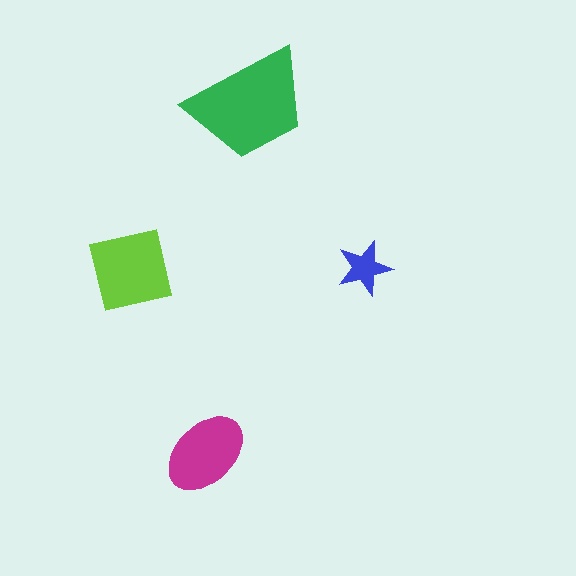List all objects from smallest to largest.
The blue star, the magenta ellipse, the lime square, the green trapezoid.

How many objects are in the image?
There are 4 objects in the image.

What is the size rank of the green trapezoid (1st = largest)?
1st.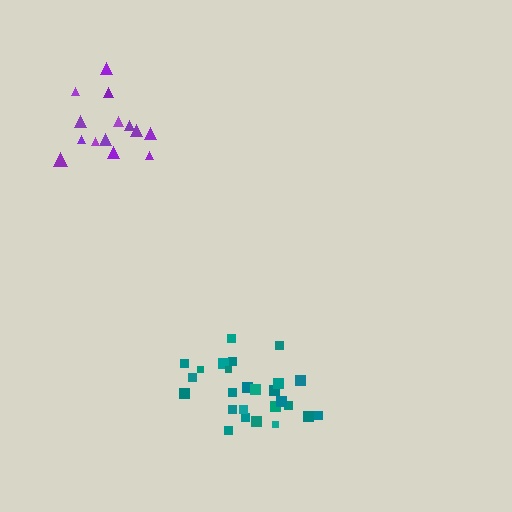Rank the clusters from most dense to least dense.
teal, purple.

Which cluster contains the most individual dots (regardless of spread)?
Teal (26).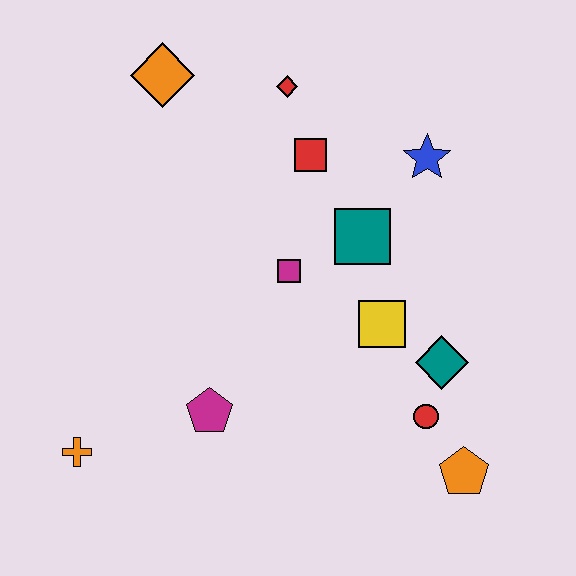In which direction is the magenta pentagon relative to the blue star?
The magenta pentagon is below the blue star.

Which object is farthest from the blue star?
The orange cross is farthest from the blue star.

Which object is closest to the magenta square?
The teal square is closest to the magenta square.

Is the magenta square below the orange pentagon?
No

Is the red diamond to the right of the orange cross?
Yes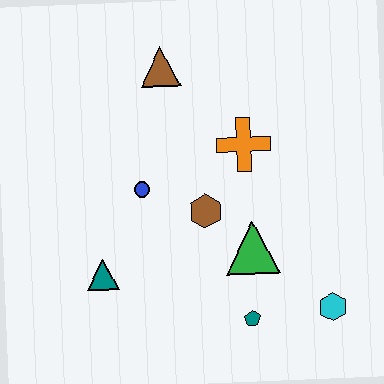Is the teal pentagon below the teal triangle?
Yes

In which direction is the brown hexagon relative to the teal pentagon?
The brown hexagon is above the teal pentagon.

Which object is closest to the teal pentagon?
The green triangle is closest to the teal pentagon.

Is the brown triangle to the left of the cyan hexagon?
Yes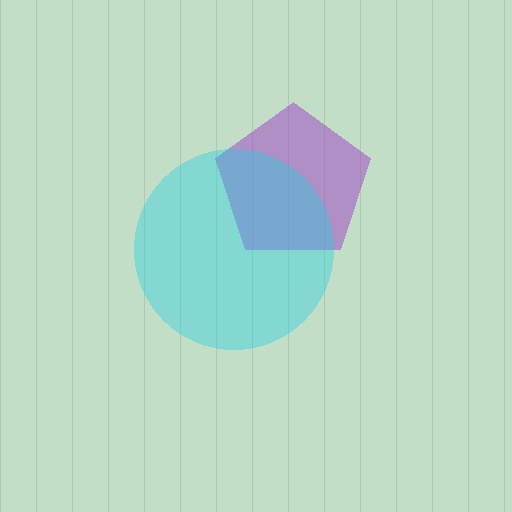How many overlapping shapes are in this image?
There are 2 overlapping shapes in the image.